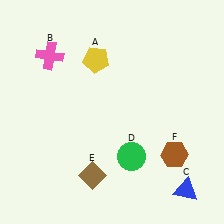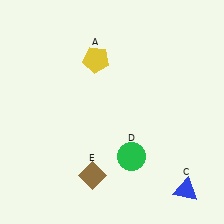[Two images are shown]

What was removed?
The pink cross (B), the brown hexagon (F) were removed in Image 2.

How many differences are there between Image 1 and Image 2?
There are 2 differences between the two images.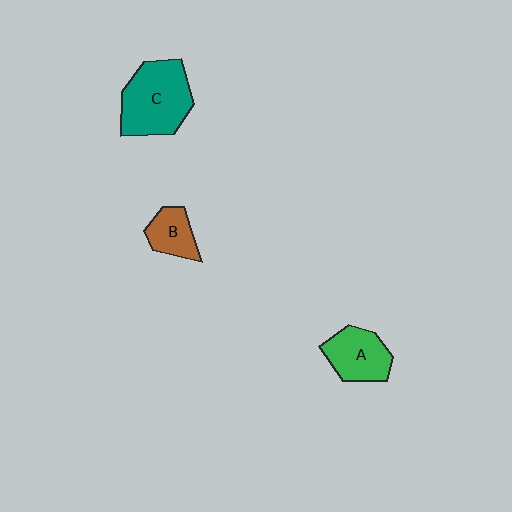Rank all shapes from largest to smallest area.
From largest to smallest: C (teal), A (green), B (brown).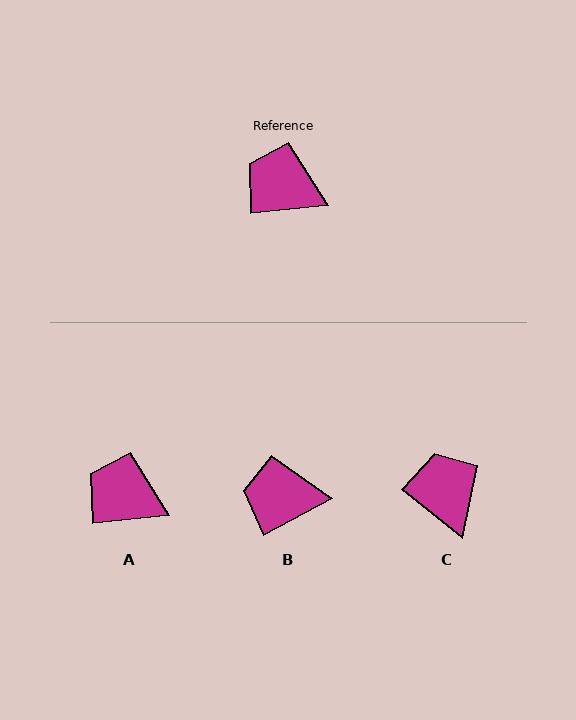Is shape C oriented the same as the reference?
No, it is off by about 44 degrees.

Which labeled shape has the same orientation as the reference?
A.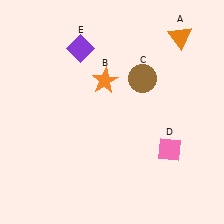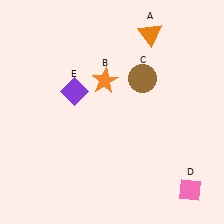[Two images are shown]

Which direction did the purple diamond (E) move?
The purple diamond (E) moved down.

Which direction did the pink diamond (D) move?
The pink diamond (D) moved down.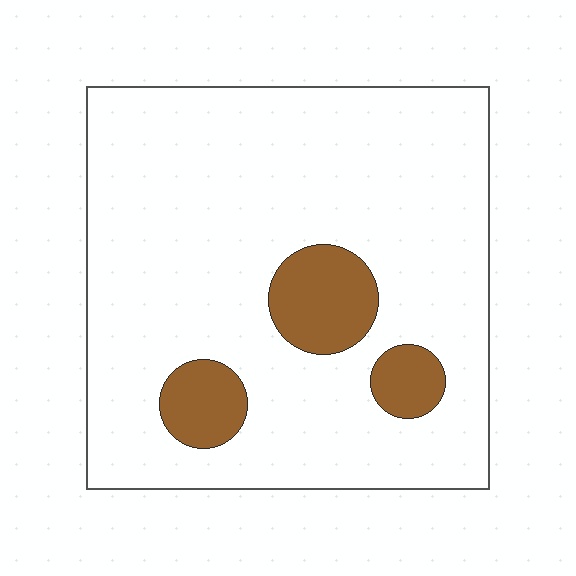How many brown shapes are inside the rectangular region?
3.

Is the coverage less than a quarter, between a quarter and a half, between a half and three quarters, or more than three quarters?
Less than a quarter.